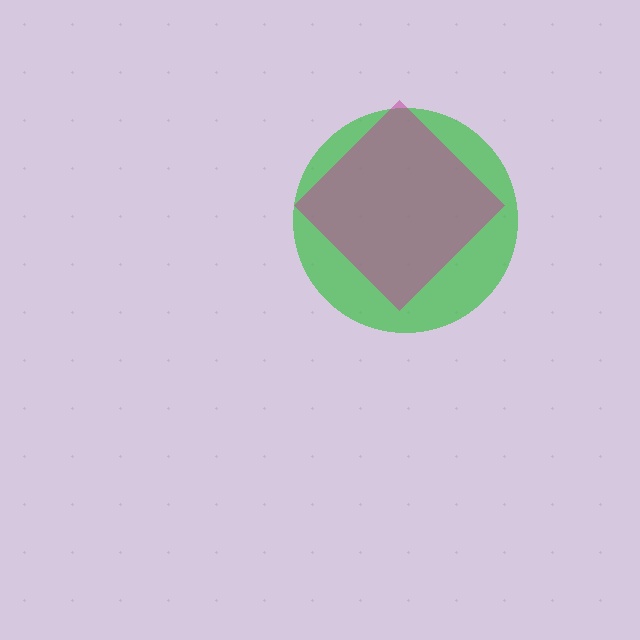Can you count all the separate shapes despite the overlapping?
Yes, there are 2 separate shapes.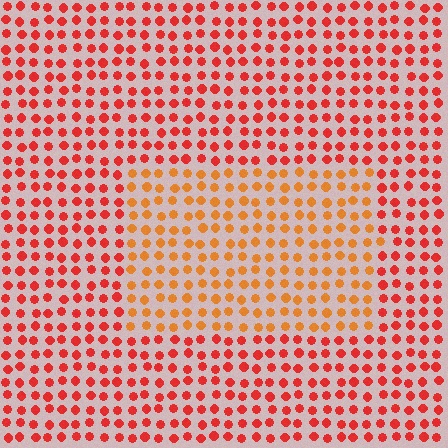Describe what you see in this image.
The image is filled with small red elements in a uniform arrangement. A rectangle-shaped region is visible where the elements are tinted to a slightly different hue, forming a subtle color boundary.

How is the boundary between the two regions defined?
The boundary is defined purely by a slight shift in hue (about 29 degrees). Spacing, size, and orientation are identical on both sides.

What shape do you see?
I see a rectangle.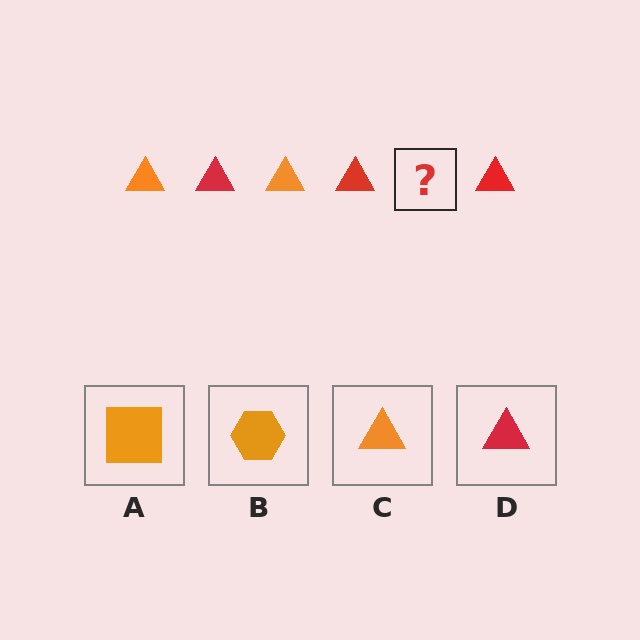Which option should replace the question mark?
Option C.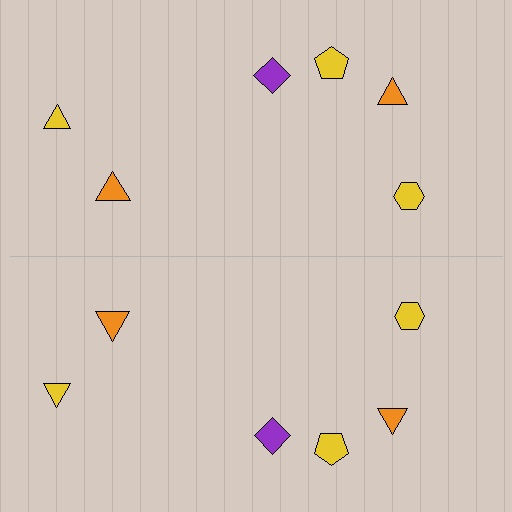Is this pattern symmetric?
Yes, this pattern has bilateral (reflection) symmetry.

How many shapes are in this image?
There are 12 shapes in this image.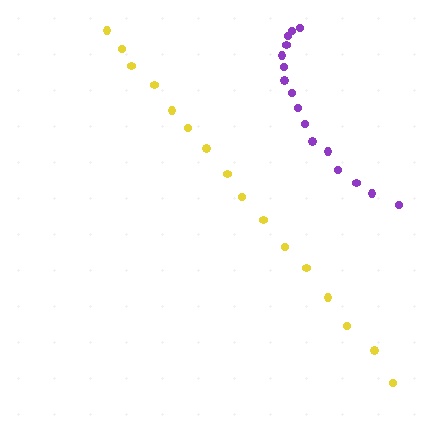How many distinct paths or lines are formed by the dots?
There are 2 distinct paths.